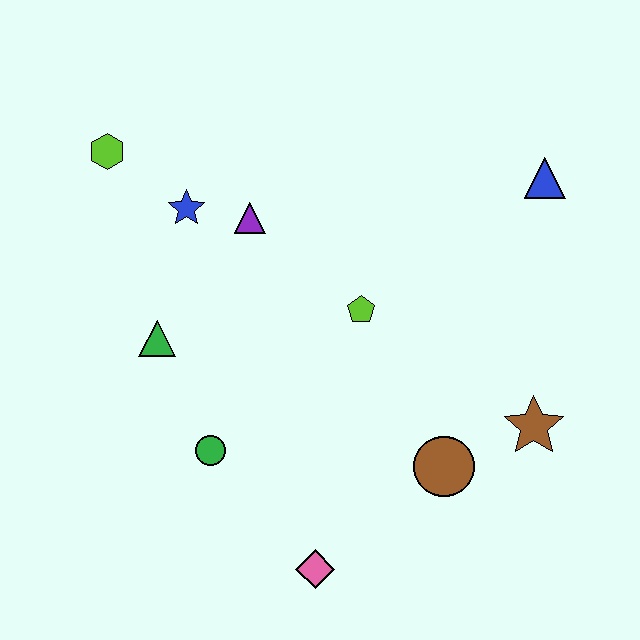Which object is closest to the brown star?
The brown circle is closest to the brown star.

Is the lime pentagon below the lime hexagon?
Yes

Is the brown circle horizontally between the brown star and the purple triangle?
Yes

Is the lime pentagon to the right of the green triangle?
Yes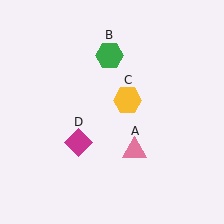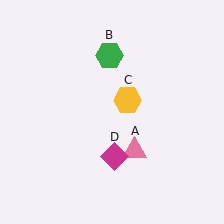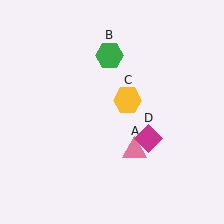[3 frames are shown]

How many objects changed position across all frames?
1 object changed position: magenta diamond (object D).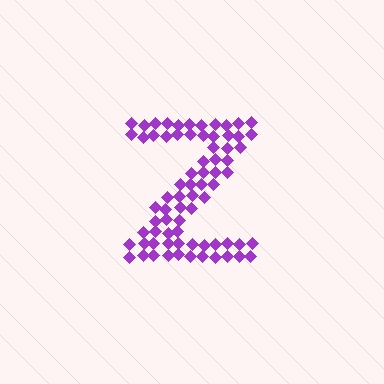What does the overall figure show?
The overall figure shows the letter Z.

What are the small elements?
The small elements are diamonds.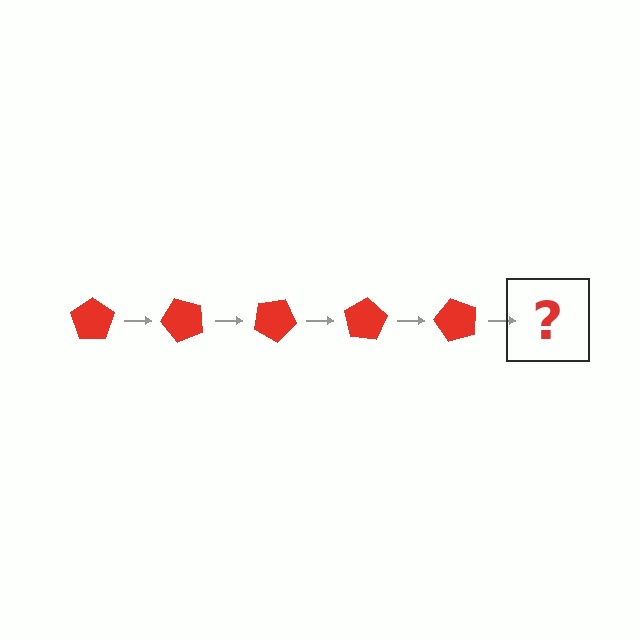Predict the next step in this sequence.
The next step is a red pentagon rotated 250 degrees.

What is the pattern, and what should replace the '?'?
The pattern is that the pentagon rotates 50 degrees each step. The '?' should be a red pentagon rotated 250 degrees.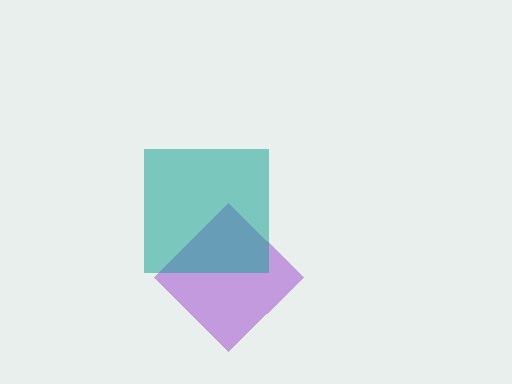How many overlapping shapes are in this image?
There are 2 overlapping shapes in the image.